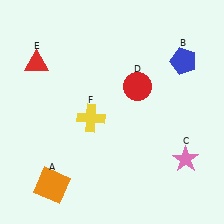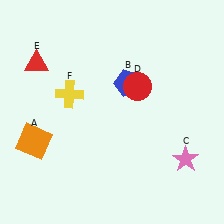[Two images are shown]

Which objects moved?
The objects that moved are: the orange square (A), the blue pentagon (B), the yellow cross (F).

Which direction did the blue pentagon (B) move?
The blue pentagon (B) moved left.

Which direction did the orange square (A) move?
The orange square (A) moved up.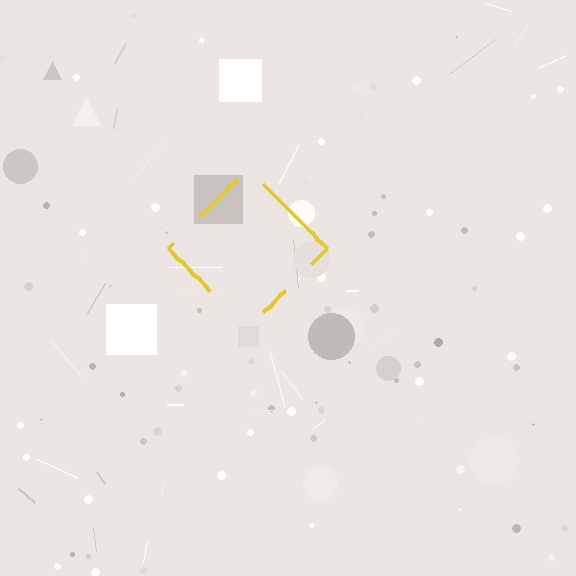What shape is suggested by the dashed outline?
The dashed outline suggests a diamond.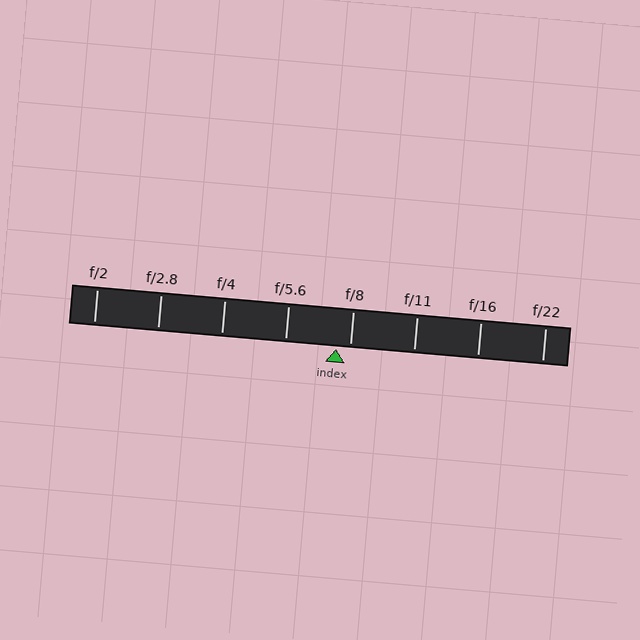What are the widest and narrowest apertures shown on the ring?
The widest aperture shown is f/2 and the narrowest is f/22.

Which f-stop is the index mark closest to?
The index mark is closest to f/8.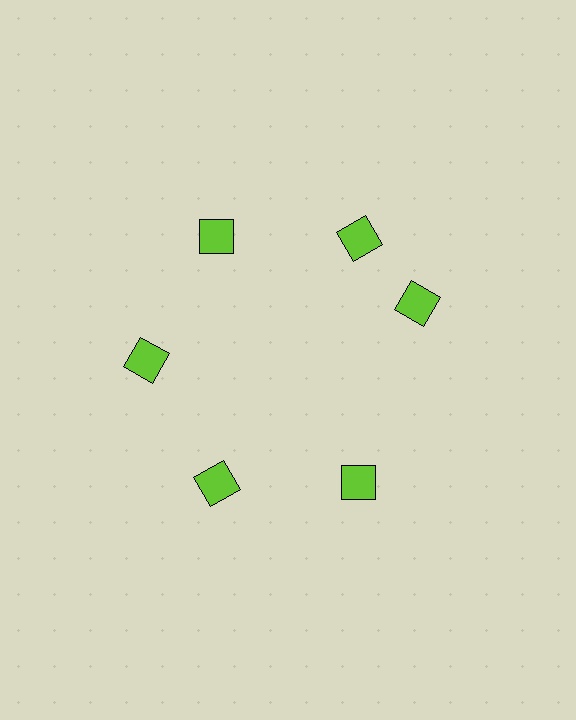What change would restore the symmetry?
The symmetry would be restored by rotating it back into even spacing with its neighbors so that all 6 squares sit at equal angles and equal distance from the center.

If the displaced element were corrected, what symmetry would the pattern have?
It would have 6-fold rotational symmetry — the pattern would map onto itself every 60 degrees.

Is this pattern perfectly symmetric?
No. The 6 lime squares are arranged in a ring, but one element near the 3 o'clock position is rotated out of alignment along the ring, breaking the 6-fold rotational symmetry.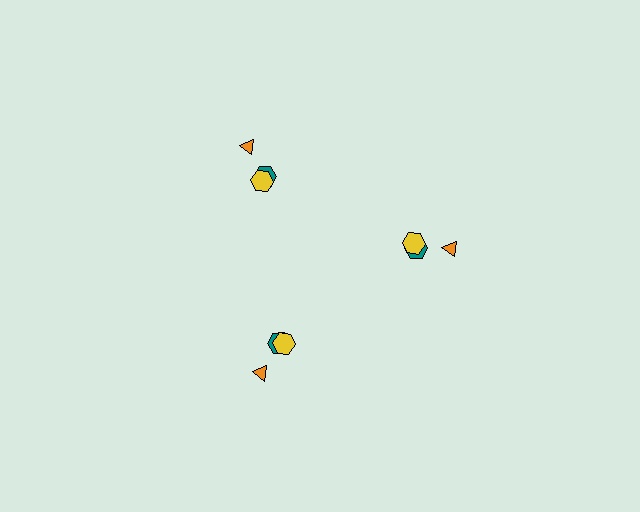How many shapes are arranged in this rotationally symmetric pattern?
There are 9 shapes, arranged in 3 groups of 3.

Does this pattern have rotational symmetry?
Yes, this pattern has 3-fold rotational symmetry. It looks the same after rotating 120 degrees around the center.